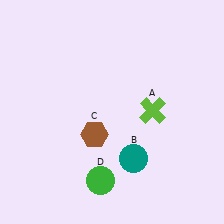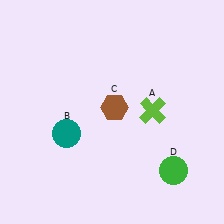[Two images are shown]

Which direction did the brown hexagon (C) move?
The brown hexagon (C) moved up.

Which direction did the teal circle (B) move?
The teal circle (B) moved left.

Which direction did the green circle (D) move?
The green circle (D) moved right.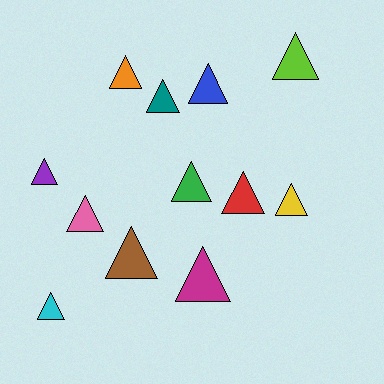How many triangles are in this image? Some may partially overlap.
There are 12 triangles.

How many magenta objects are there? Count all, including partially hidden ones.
There is 1 magenta object.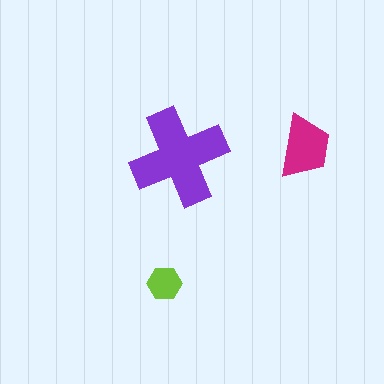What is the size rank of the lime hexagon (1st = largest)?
3rd.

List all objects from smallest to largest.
The lime hexagon, the magenta trapezoid, the purple cross.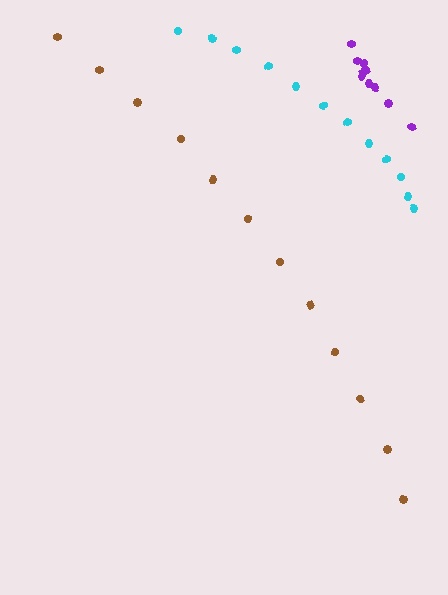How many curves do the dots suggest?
There are 3 distinct paths.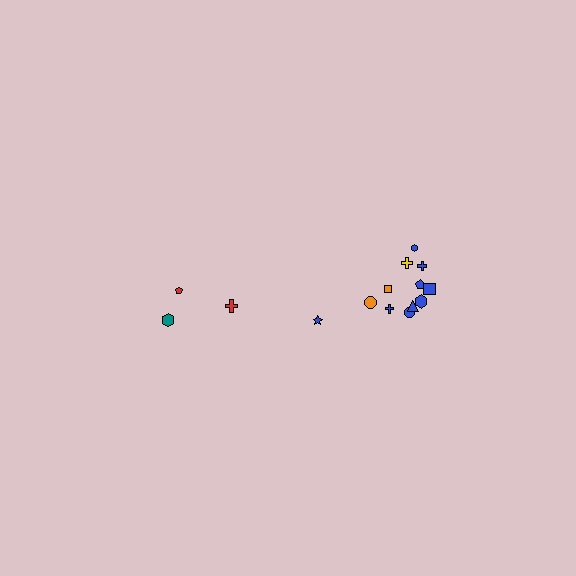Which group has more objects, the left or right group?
The right group.